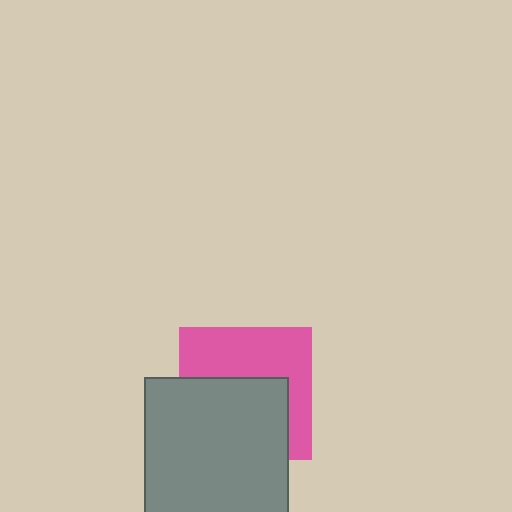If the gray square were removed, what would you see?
You would see the complete pink square.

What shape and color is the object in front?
The object in front is a gray square.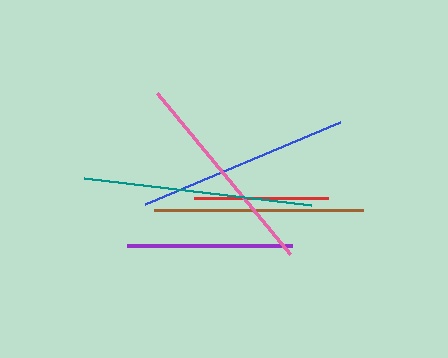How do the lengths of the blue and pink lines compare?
The blue and pink lines are approximately the same length.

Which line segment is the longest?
The teal line is the longest at approximately 229 pixels.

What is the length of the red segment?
The red segment is approximately 134 pixels long.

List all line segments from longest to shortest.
From longest to shortest: teal, blue, brown, pink, purple, red.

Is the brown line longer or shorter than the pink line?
The brown line is longer than the pink line.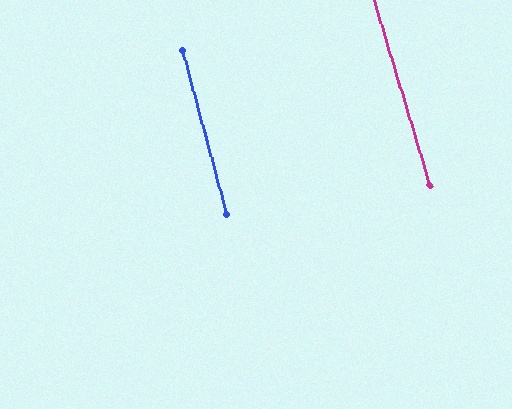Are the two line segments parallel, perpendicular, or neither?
Parallel — their directions differ by only 1.7°.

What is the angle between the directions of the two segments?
Approximately 2 degrees.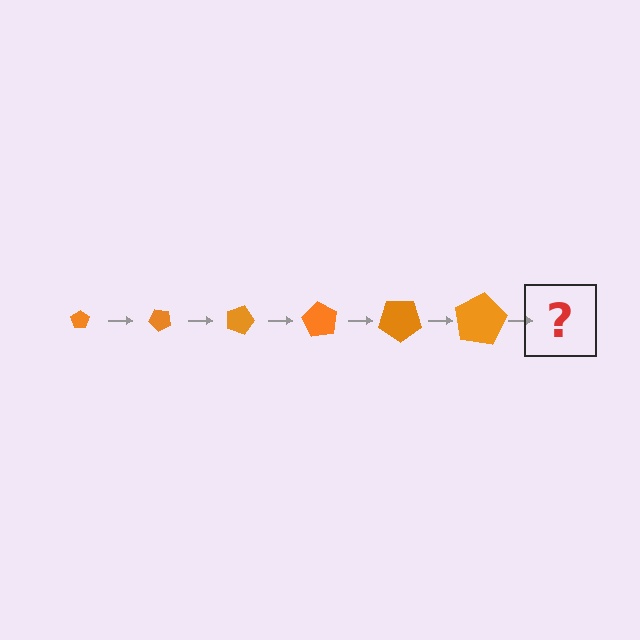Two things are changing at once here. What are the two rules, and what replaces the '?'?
The two rules are that the pentagon grows larger each step and it rotates 45 degrees each step. The '?' should be a pentagon, larger than the previous one and rotated 270 degrees from the start.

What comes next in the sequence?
The next element should be a pentagon, larger than the previous one and rotated 270 degrees from the start.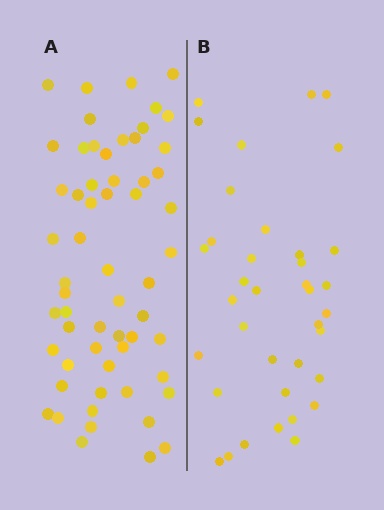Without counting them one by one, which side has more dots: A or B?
Region A (the left region) has more dots.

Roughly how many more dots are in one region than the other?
Region A has approximately 20 more dots than region B.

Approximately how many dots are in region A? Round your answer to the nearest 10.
About 60 dots. (The exact count is 59, which rounds to 60.)